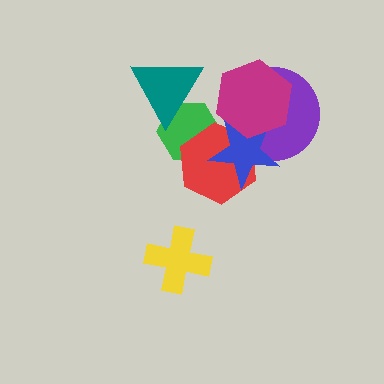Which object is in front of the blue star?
The magenta hexagon is in front of the blue star.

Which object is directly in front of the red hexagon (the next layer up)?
The purple circle is directly in front of the red hexagon.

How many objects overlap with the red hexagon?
3 objects overlap with the red hexagon.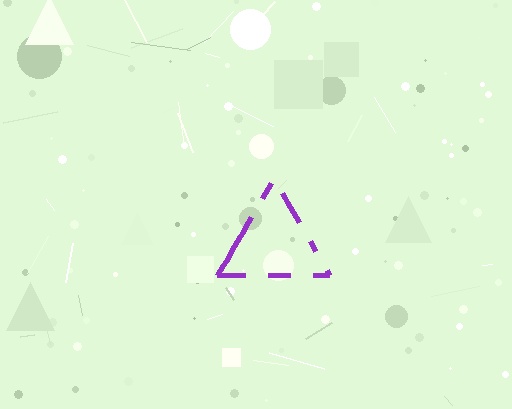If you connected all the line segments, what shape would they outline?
They would outline a triangle.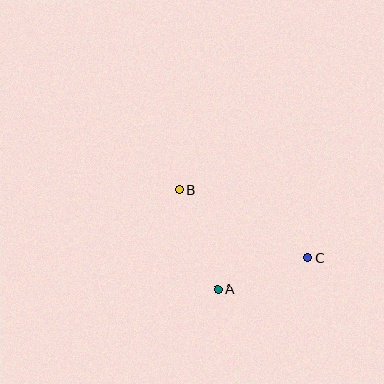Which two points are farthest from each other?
Points B and C are farthest from each other.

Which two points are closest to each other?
Points A and C are closest to each other.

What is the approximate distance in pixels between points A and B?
The distance between A and B is approximately 107 pixels.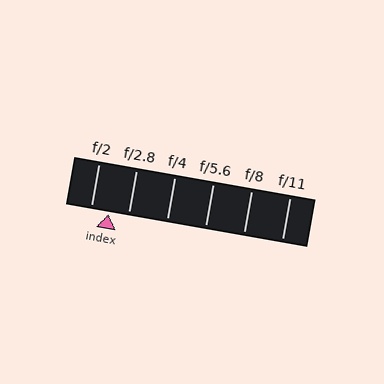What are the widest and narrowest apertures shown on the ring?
The widest aperture shown is f/2 and the narrowest is f/11.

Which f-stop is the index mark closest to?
The index mark is closest to f/2.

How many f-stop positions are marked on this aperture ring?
There are 6 f-stop positions marked.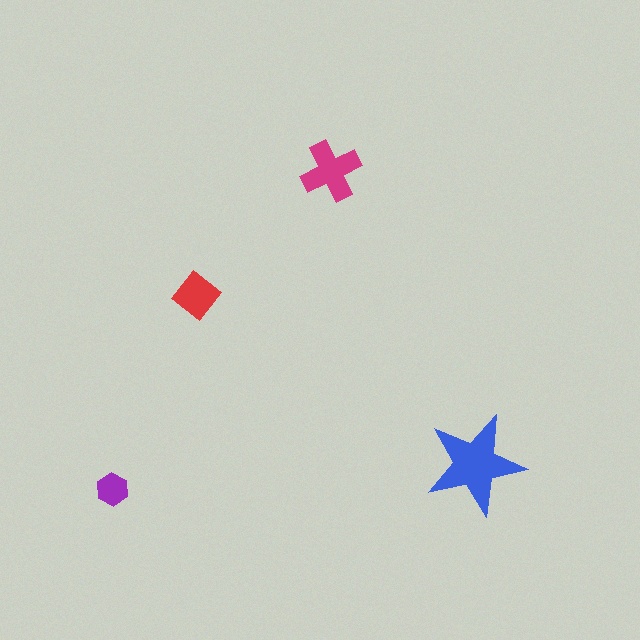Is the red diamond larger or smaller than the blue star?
Smaller.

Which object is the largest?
The blue star.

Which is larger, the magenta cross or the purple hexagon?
The magenta cross.